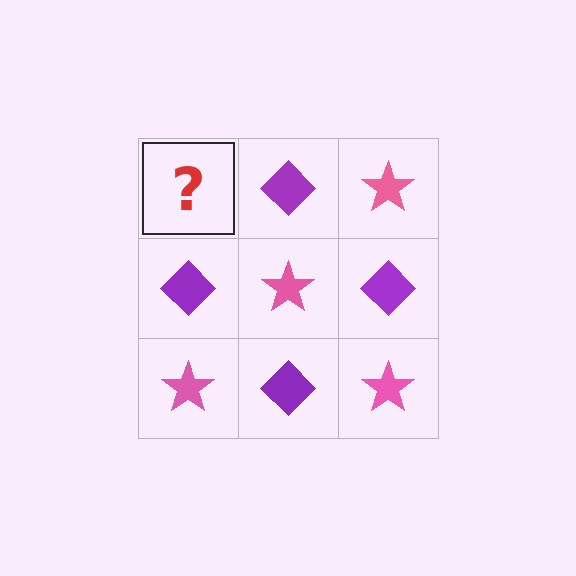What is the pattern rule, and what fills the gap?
The rule is that it alternates pink star and purple diamond in a checkerboard pattern. The gap should be filled with a pink star.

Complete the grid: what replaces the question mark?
The question mark should be replaced with a pink star.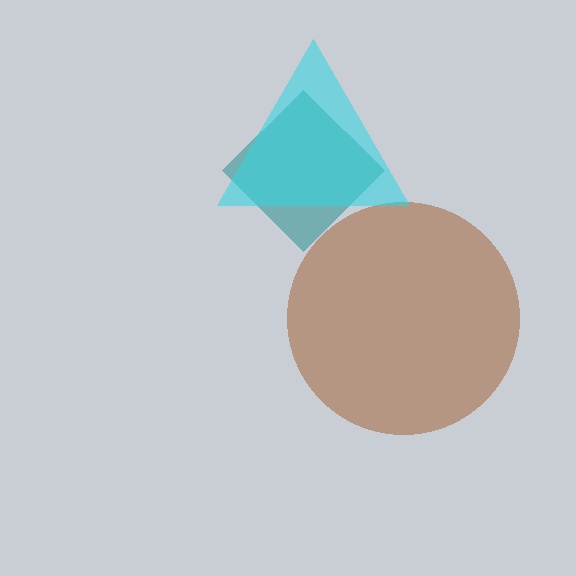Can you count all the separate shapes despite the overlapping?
Yes, there are 3 separate shapes.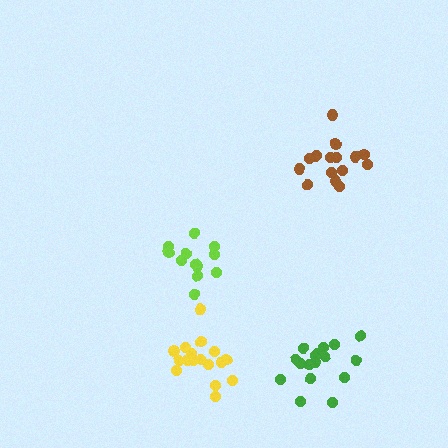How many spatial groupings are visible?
There are 4 spatial groupings.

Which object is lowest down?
The green cluster is bottommost.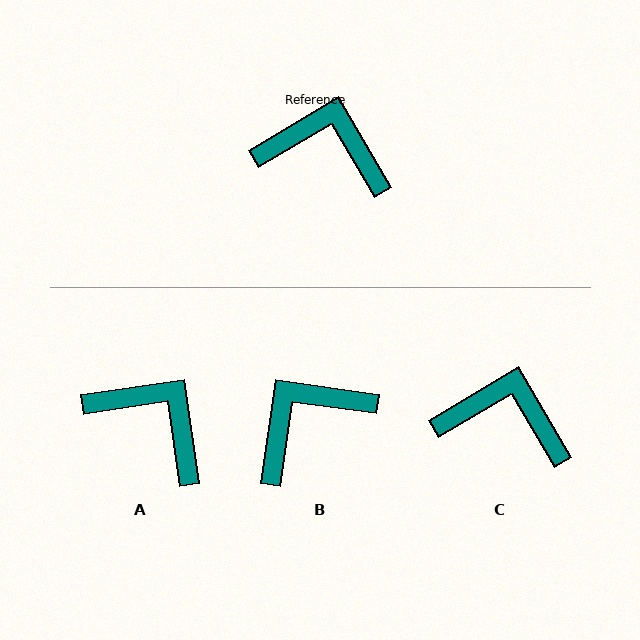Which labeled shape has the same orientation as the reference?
C.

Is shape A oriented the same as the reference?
No, it is off by about 22 degrees.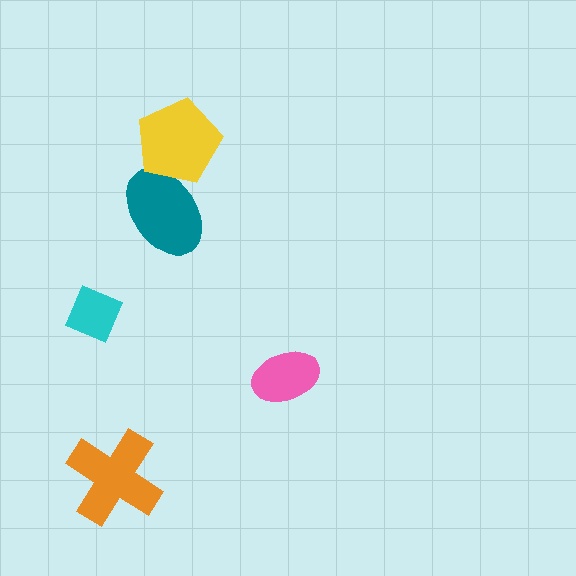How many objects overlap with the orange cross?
0 objects overlap with the orange cross.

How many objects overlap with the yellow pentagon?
1 object overlaps with the yellow pentagon.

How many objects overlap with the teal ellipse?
1 object overlaps with the teal ellipse.